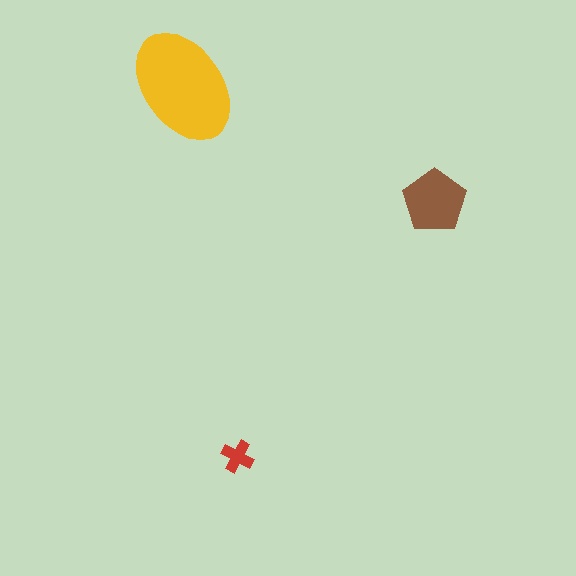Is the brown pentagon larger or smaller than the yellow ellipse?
Smaller.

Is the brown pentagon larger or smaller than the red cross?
Larger.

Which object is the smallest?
The red cross.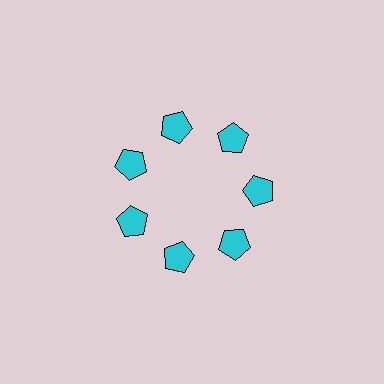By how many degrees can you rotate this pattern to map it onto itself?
The pattern maps onto itself every 51 degrees of rotation.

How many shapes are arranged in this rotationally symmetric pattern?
There are 7 shapes, arranged in 7 groups of 1.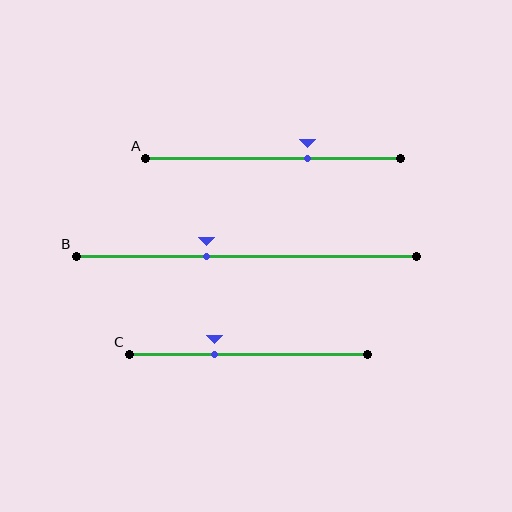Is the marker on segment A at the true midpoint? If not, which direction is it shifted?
No, the marker on segment A is shifted to the right by about 14% of the segment length.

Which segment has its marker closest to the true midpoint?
Segment B has its marker closest to the true midpoint.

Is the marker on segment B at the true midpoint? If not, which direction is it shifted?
No, the marker on segment B is shifted to the left by about 12% of the segment length.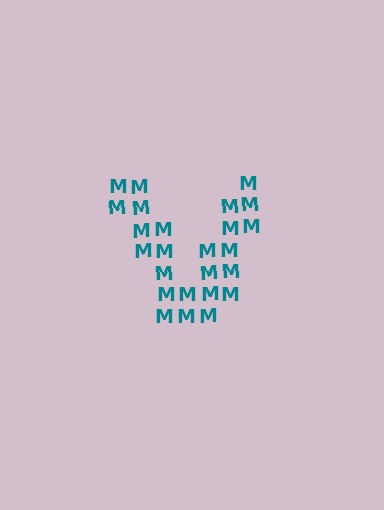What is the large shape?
The large shape is the letter V.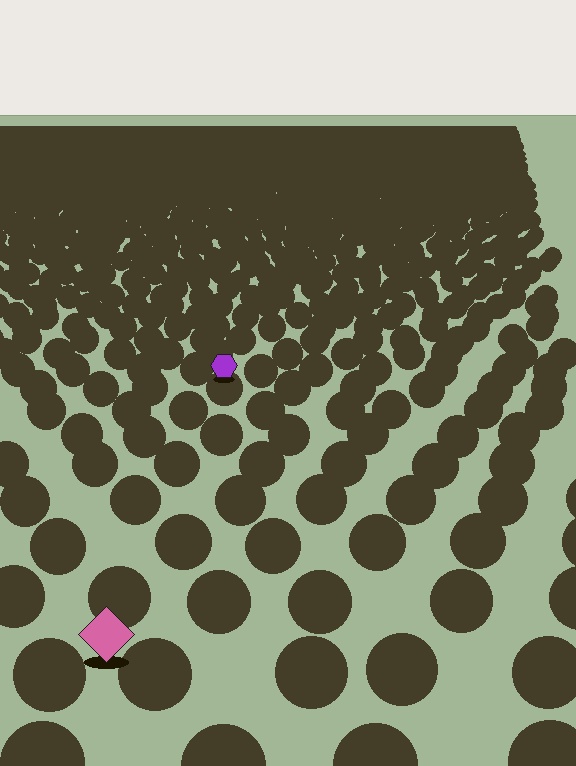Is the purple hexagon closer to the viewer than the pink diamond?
No. The pink diamond is closer — you can tell from the texture gradient: the ground texture is coarser near it.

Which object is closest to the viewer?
The pink diamond is closest. The texture marks near it are larger and more spread out.